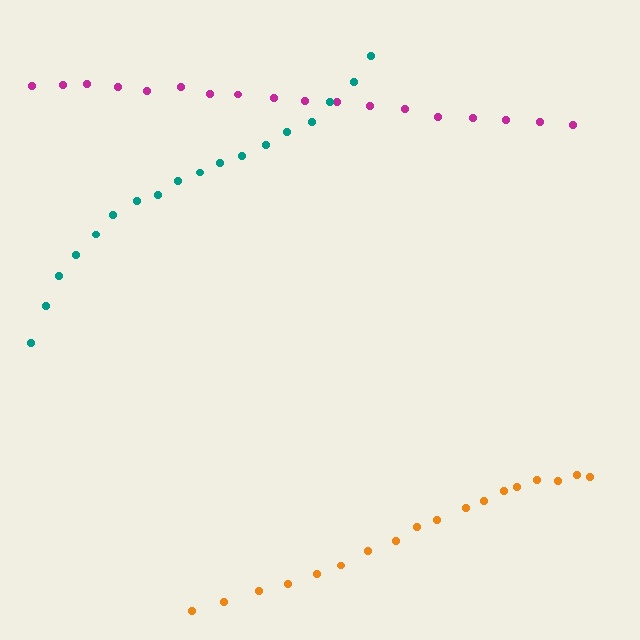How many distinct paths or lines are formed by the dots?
There are 3 distinct paths.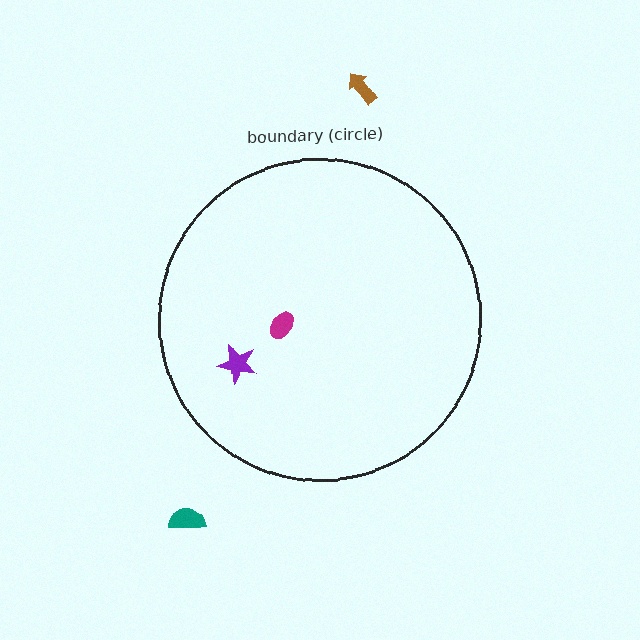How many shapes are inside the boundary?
2 inside, 2 outside.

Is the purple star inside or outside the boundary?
Inside.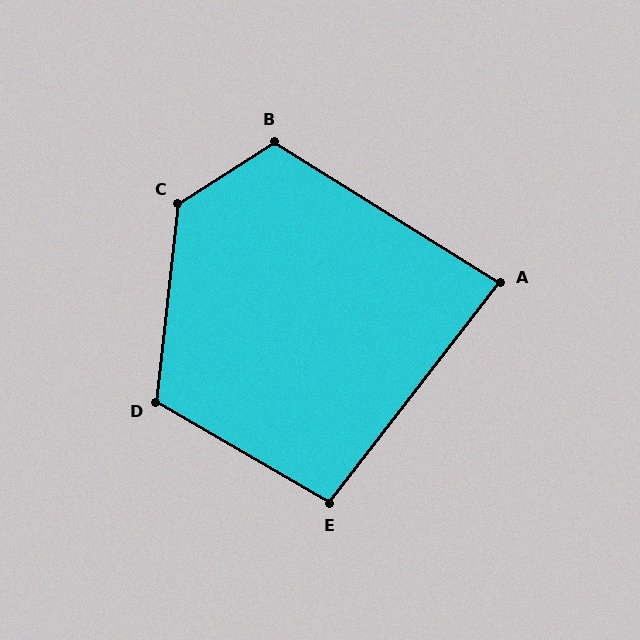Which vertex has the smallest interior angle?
A, at approximately 84 degrees.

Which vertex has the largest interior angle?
C, at approximately 129 degrees.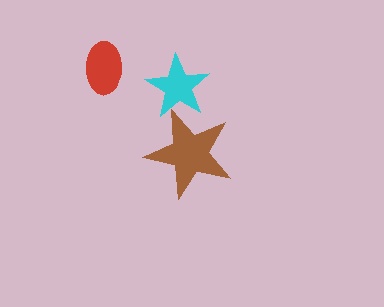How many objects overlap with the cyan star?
1 object overlaps with the cyan star.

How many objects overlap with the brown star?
1 object overlaps with the brown star.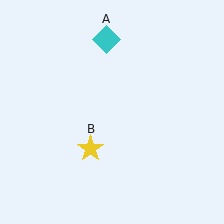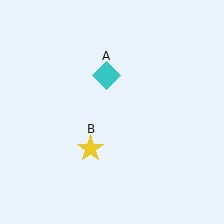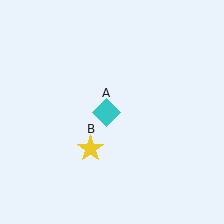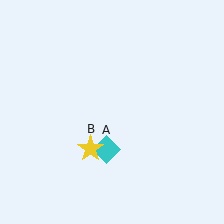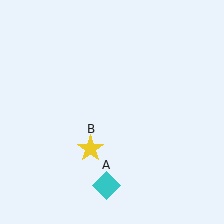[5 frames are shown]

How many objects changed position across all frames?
1 object changed position: cyan diamond (object A).